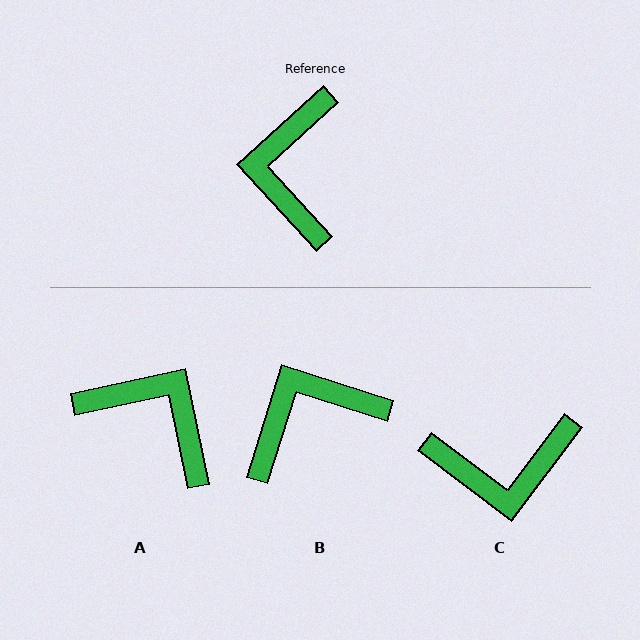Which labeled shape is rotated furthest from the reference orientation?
A, about 120 degrees away.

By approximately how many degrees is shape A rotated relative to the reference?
Approximately 120 degrees clockwise.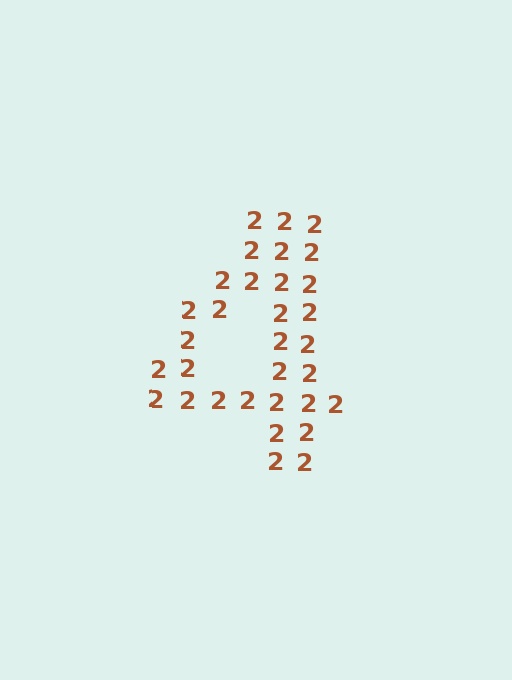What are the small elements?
The small elements are digit 2's.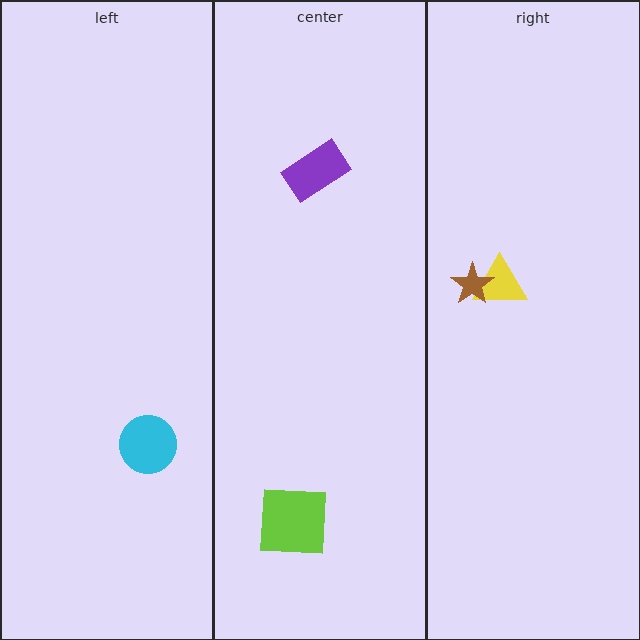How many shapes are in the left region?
1.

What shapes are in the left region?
The cyan circle.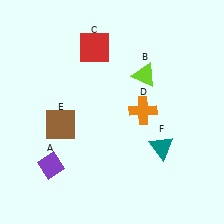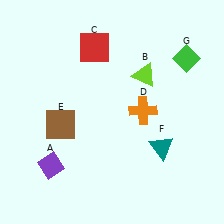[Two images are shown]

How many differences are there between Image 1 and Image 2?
There is 1 difference between the two images.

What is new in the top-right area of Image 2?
A green diamond (G) was added in the top-right area of Image 2.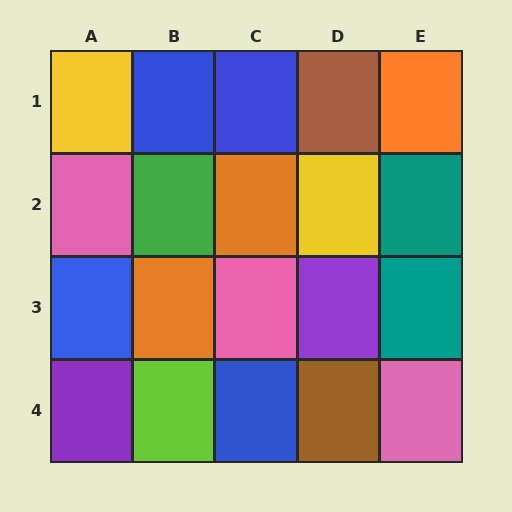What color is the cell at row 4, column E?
Pink.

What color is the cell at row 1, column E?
Orange.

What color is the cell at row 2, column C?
Orange.